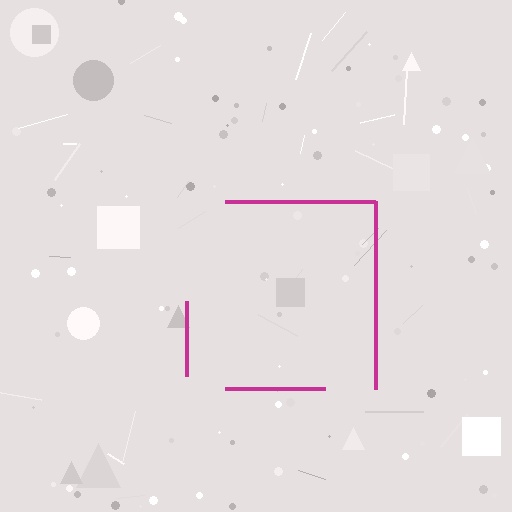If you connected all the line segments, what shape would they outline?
They would outline a square.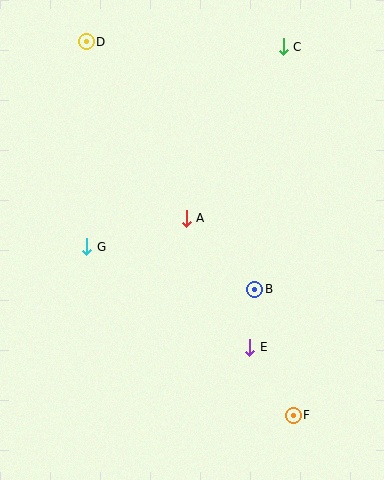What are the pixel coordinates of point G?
Point G is at (87, 247).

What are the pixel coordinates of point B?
Point B is at (255, 289).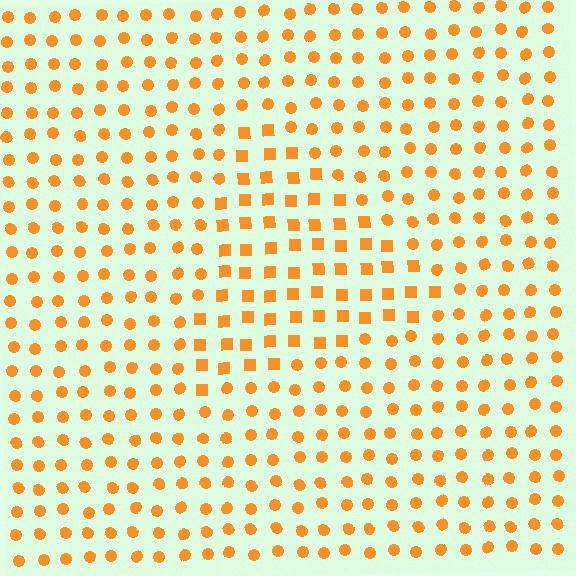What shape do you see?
I see a triangle.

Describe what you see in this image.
The image is filled with small orange elements arranged in a uniform grid. A triangle-shaped region contains squares, while the surrounding area contains circles. The boundary is defined purely by the change in element shape.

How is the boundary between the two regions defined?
The boundary is defined by a change in element shape: squares inside vs. circles outside. All elements share the same color and spacing.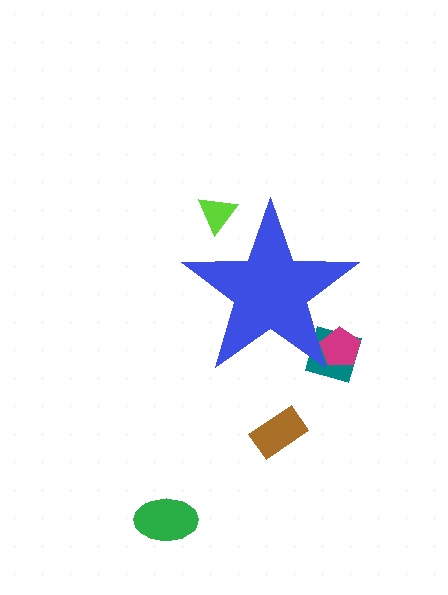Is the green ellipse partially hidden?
No, the green ellipse is fully visible.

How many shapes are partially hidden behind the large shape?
3 shapes are partially hidden.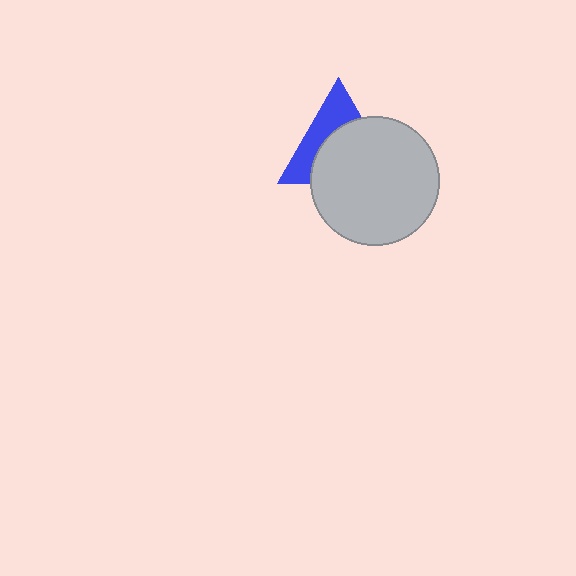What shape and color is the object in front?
The object in front is a light gray circle.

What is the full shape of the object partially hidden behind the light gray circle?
The partially hidden object is a blue triangle.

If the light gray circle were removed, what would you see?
You would see the complete blue triangle.